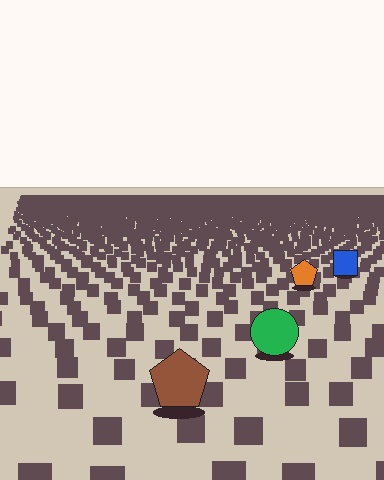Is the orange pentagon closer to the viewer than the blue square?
Yes. The orange pentagon is closer — you can tell from the texture gradient: the ground texture is coarser near it.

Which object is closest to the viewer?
The brown pentagon is closest. The texture marks near it are larger and more spread out.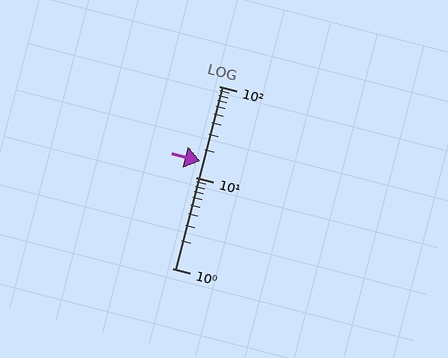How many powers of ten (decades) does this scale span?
The scale spans 2 decades, from 1 to 100.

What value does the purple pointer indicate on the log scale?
The pointer indicates approximately 15.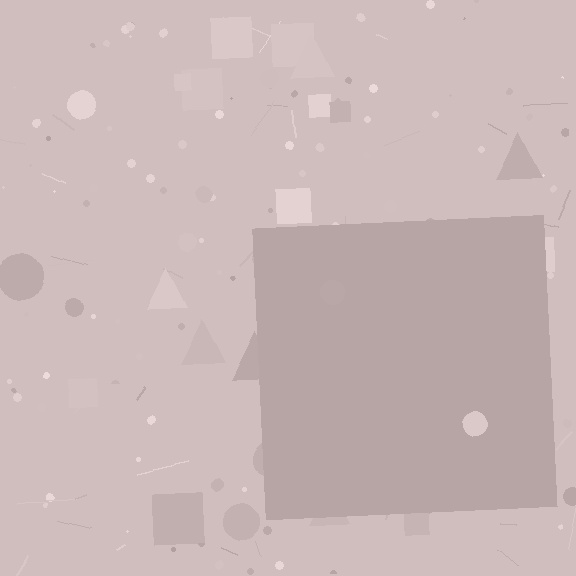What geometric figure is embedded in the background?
A square is embedded in the background.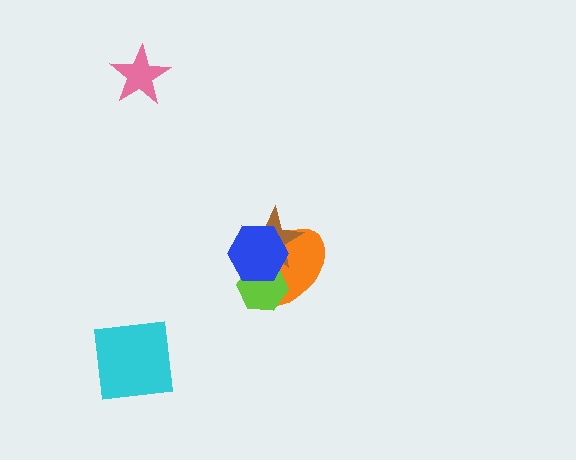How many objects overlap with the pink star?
0 objects overlap with the pink star.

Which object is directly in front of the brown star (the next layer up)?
The lime hexagon is directly in front of the brown star.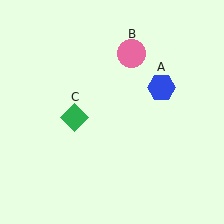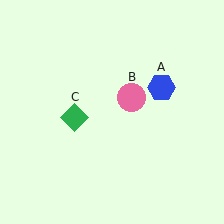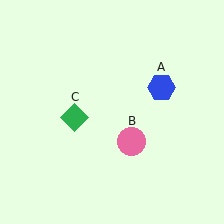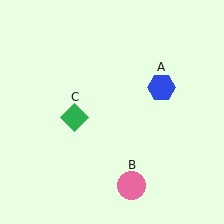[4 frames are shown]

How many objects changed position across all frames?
1 object changed position: pink circle (object B).